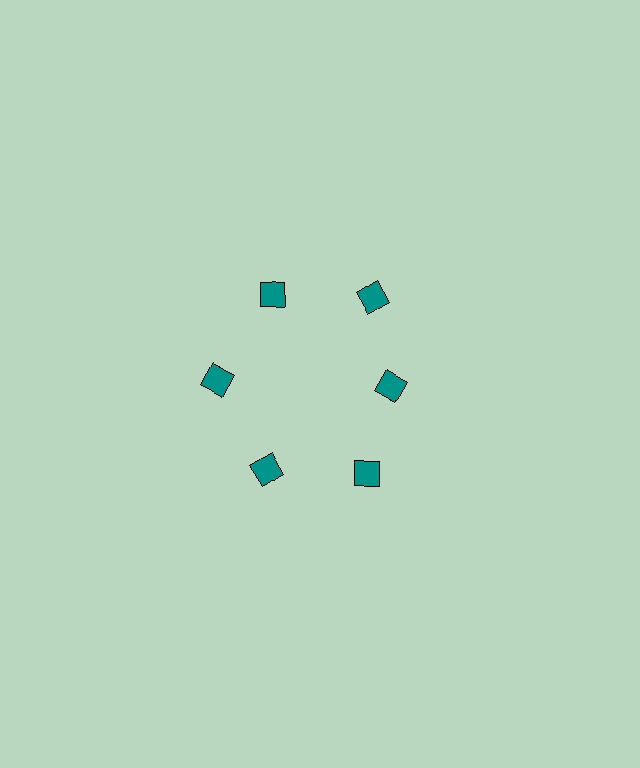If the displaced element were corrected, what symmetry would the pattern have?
It would have 6-fold rotational symmetry — the pattern would map onto itself every 60 degrees.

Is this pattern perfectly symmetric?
No. The 6 teal diamonds are arranged in a ring, but one element near the 3 o'clock position is pulled inward toward the center, breaking the 6-fold rotational symmetry.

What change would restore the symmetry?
The symmetry would be restored by moving it outward, back onto the ring so that all 6 diamonds sit at equal angles and equal distance from the center.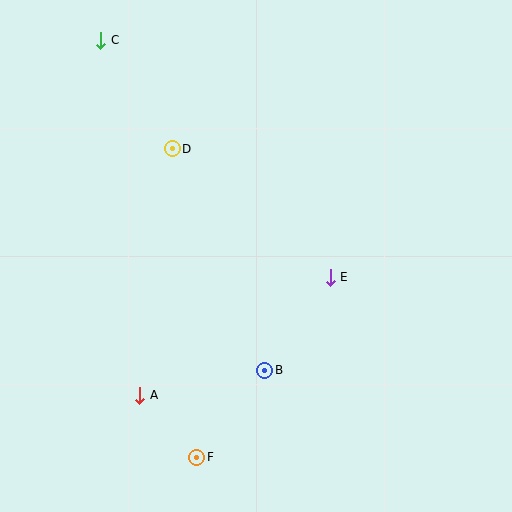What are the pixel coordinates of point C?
Point C is at (101, 40).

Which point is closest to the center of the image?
Point E at (330, 277) is closest to the center.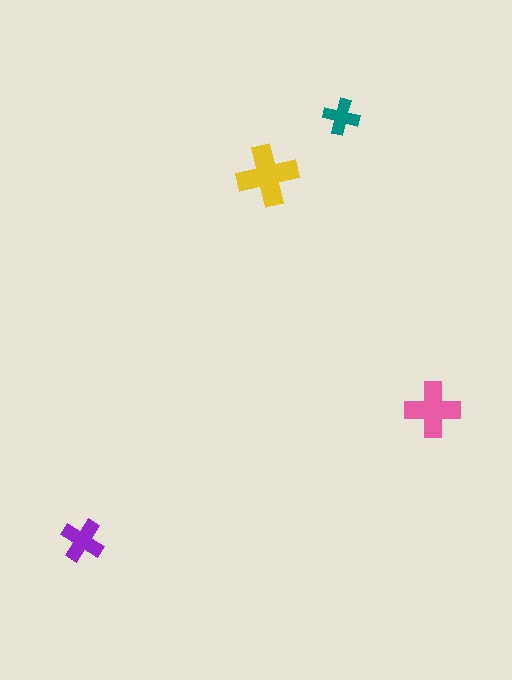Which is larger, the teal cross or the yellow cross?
The yellow one.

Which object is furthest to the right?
The pink cross is rightmost.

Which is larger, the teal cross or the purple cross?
The purple one.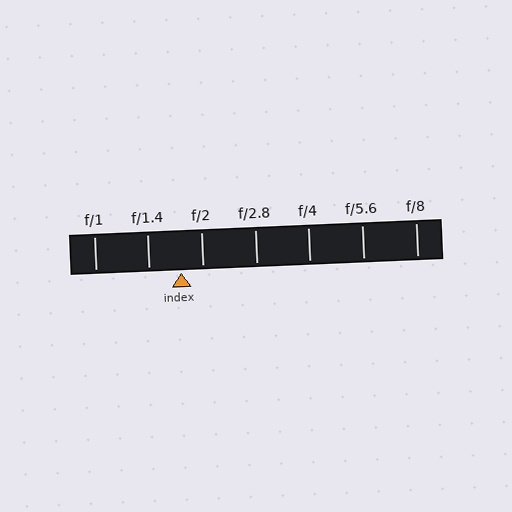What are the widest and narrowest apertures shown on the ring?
The widest aperture shown is f/1 and the narrowest is f/8.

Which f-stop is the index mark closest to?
The index mark is closest to f/2.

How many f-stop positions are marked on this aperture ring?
There are 7 f-stop positions marked.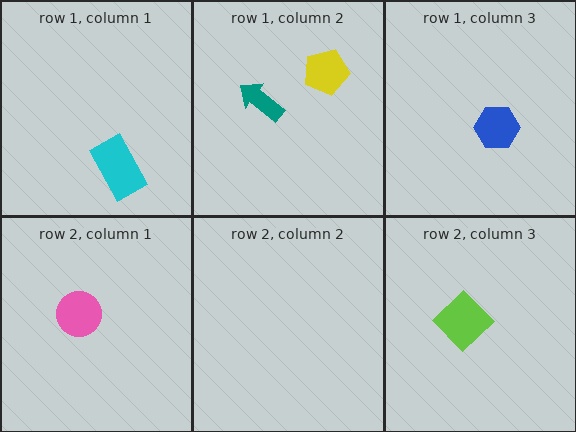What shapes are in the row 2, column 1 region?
The pink circle.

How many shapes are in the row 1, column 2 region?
2.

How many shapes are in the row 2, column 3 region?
1.